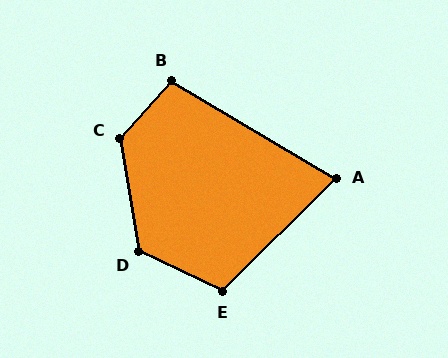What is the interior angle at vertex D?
Approximately 125 degrees (obtuse).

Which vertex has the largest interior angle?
C, at approximately 129 degrees.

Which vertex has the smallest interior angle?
A, at approximately 76 degrees.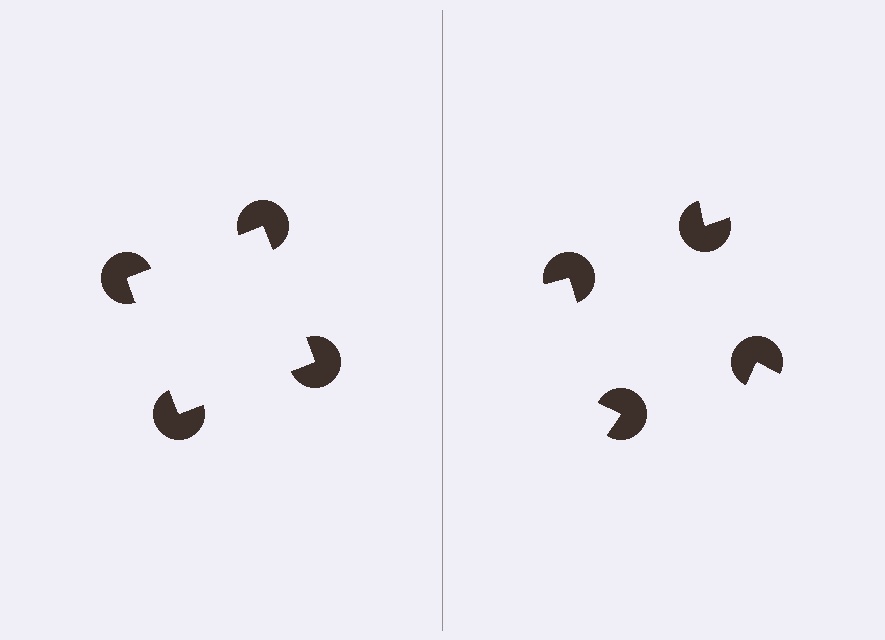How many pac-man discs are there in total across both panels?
8 — 4 on each side.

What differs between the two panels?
The pac-man discs are positioned identically on both sides; only the wedge orientations differ. On the left they align to a square; on the right they are misaligned.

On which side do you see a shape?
An illusory square appears on the left side. On the right side the wedge cuts are rotated, so no coherent shape forms.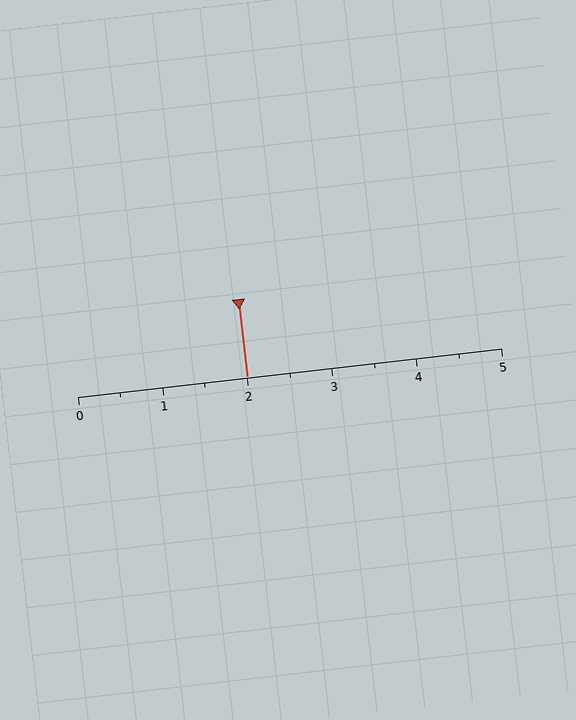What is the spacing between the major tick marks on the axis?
The major ticks are spaced 1 apart.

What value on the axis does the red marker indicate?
The marker indicates approximately 2.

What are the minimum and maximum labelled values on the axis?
The axis runs from 0 to 5.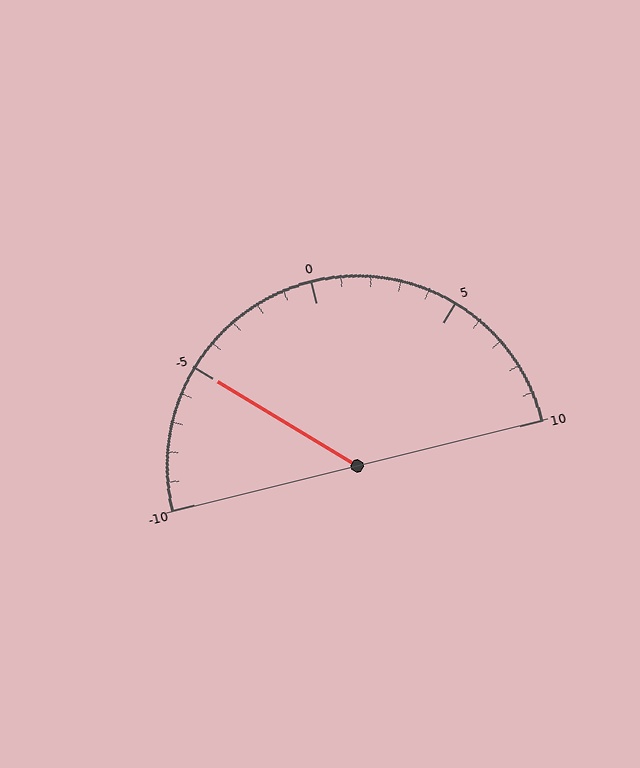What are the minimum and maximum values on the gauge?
The gauge ranges from -10 to 10.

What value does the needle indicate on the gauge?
The needle indicates approximately -5.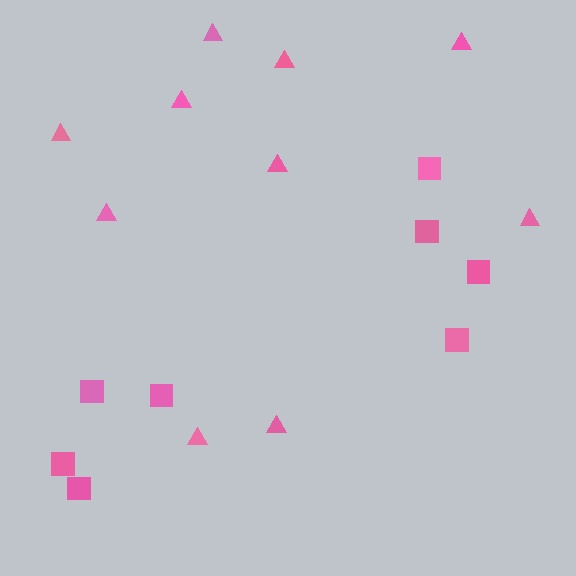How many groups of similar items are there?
There are 2 groups: one group of squares (8) and one group of triangles (10).